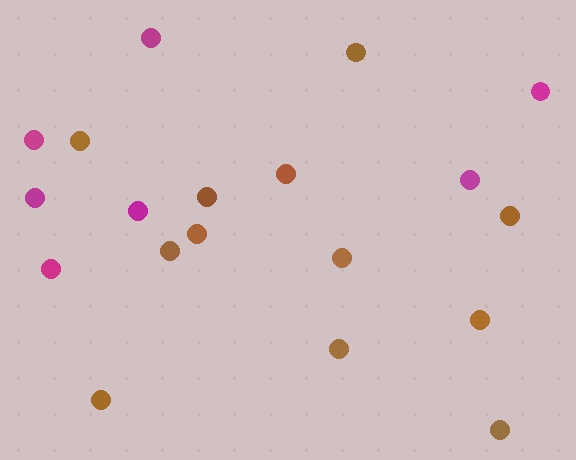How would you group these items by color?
There are 2 groups: one group of brown circles (12) and one group of magenta circles (7).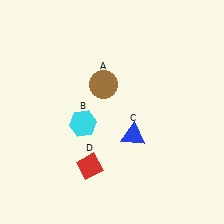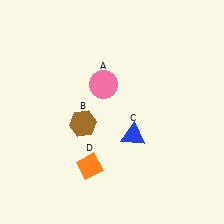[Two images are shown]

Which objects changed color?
A changed from brown to pink. B changed from cyan to brown. D changed from red to orange.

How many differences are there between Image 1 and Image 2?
There are 3 differences between the two images.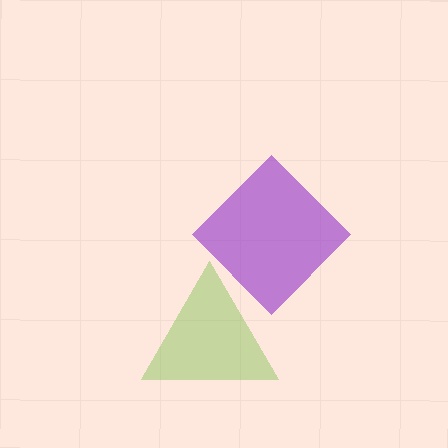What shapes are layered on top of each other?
The layered shapes are: a lime triangle, a purple diamond.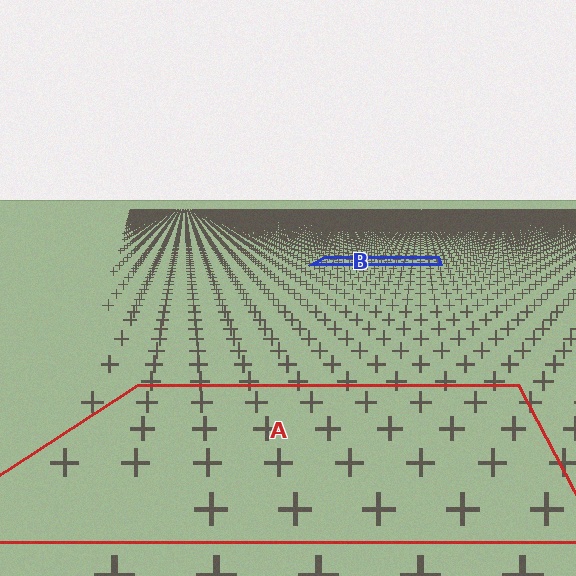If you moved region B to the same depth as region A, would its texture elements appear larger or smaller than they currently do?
They would appear larger. At a closer depth, the same texture elements are projected at a bigger on-screen size.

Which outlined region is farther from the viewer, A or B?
Region B is farther from the viewer — the texture elements inside it appear smaller and more densely packed.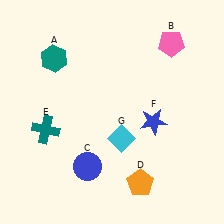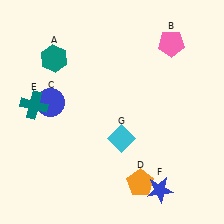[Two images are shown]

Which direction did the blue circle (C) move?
The blue circle (C) moved up.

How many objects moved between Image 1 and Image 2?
3 objects moved between the two images.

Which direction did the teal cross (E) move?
The teal cross (E) moved up.